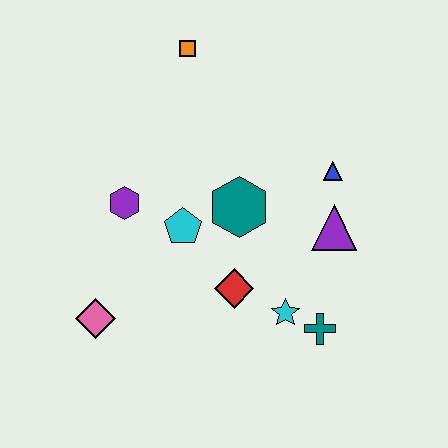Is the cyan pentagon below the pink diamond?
No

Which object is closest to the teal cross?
The cyan star is closest to the teal cross.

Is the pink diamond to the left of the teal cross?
Yes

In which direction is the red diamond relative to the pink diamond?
The red diamond is to the right of the pink diamond.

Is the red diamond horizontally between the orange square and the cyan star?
Yes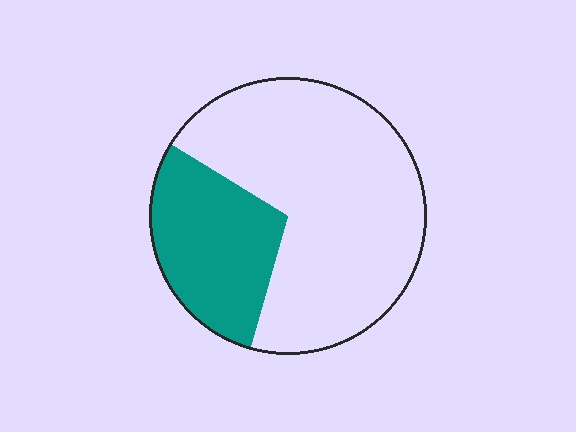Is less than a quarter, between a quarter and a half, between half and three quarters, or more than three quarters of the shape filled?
Between a quarter and a half.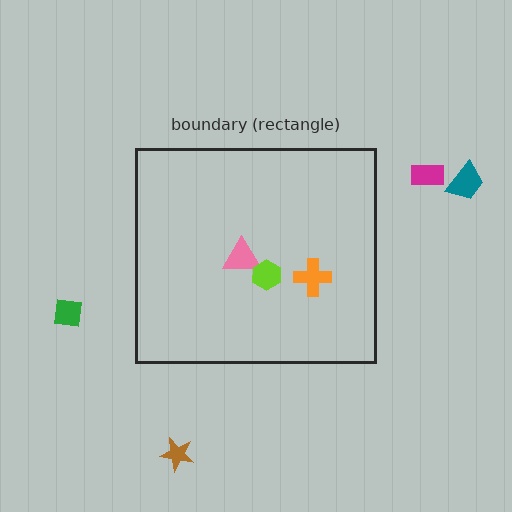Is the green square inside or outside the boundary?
Outside.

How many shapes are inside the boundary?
3 inside, 4 outside.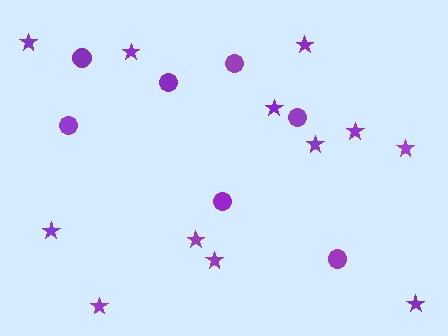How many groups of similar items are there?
There are 2 groups: one group of circles (7) and one group of stars (12).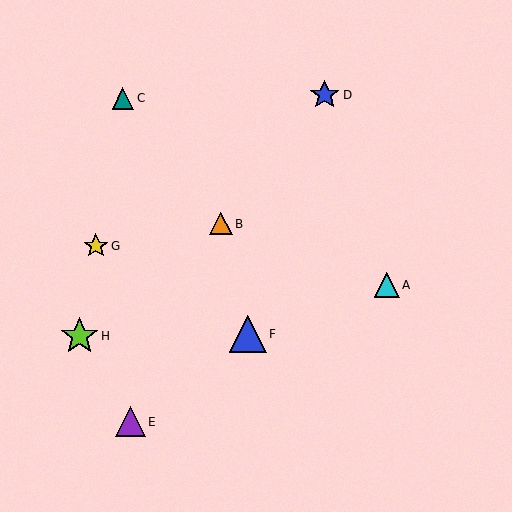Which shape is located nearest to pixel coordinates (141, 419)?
The purple triangle (labeled E) at (130, 422) is nearest to that location.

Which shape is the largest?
The lime star (labeled H) is the largest.